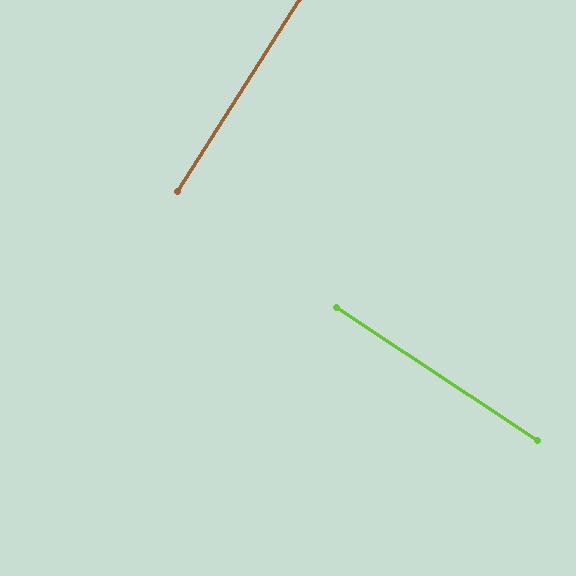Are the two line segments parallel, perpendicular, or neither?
Perpendicular — they meet at approximately 89°.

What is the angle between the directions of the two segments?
Approximately 89 degrees.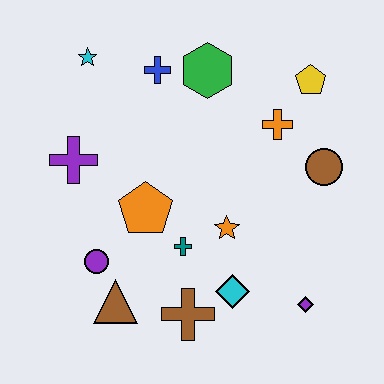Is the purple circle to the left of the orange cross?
Yes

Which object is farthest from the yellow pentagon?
The brown triangle is farthest from the yellow pentagon.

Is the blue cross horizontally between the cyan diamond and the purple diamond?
No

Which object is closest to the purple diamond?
The cyan diamond is closest to the purple diamond.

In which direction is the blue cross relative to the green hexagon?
The blue cross is to the left of the green hexagon.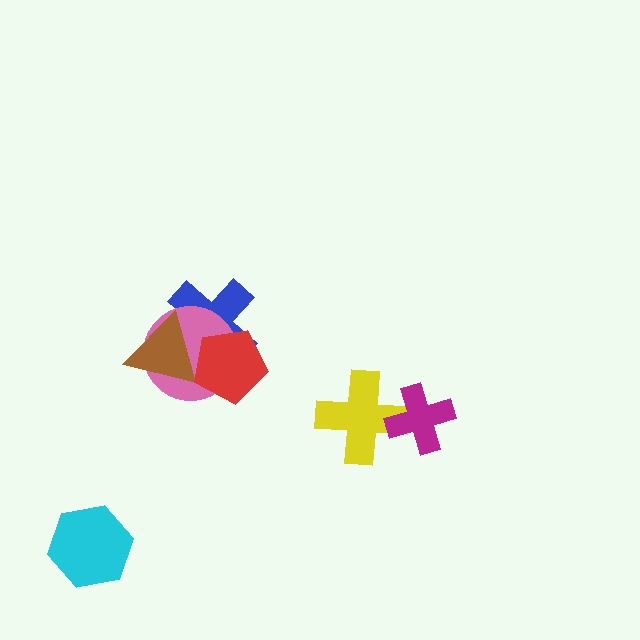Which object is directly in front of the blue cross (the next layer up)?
The pink circle is directly in front of the blue cross.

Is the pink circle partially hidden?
Yes, it is partially covered by another shape.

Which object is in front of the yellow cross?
The magenta cross is in front of the yellow cross.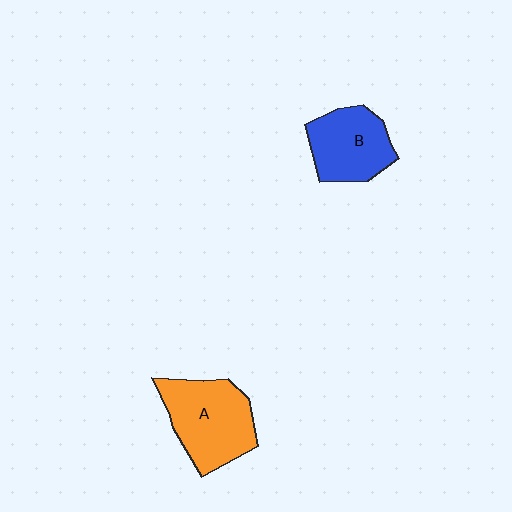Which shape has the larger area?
Shape A (orange).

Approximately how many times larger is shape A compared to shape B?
Approximately 1.2 times.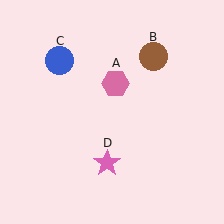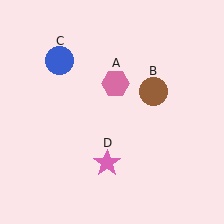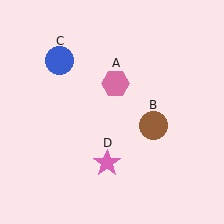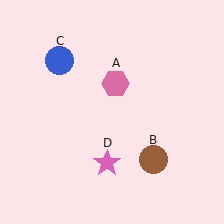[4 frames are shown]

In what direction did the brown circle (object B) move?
The brown circle (object B) moved down.